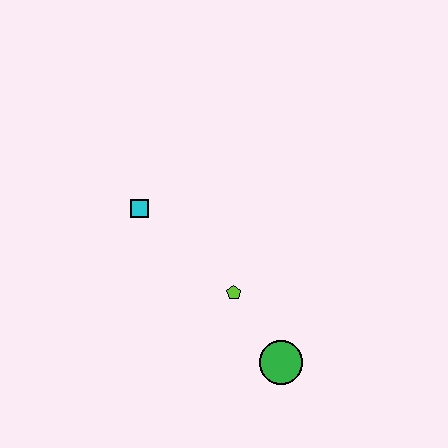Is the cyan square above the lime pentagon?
Yes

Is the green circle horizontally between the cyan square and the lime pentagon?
No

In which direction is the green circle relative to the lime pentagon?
The green circle is below the lime pentagon.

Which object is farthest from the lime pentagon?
The cyan square is farthest from the lime pentagon.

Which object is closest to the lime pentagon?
The green circle is closest to the lime pentagon.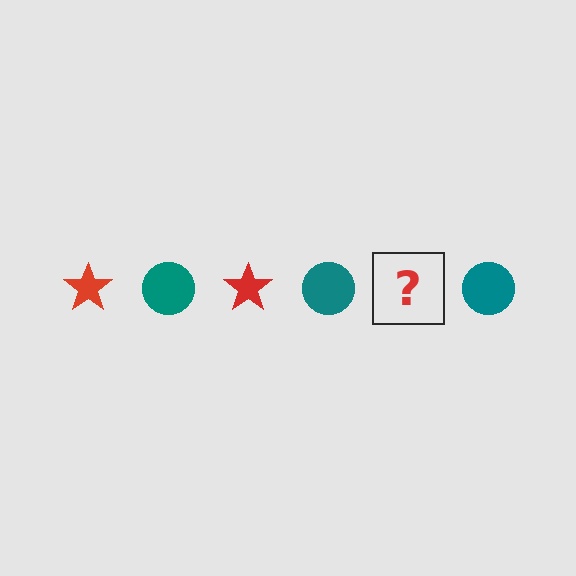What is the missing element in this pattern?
The missing element is a red star.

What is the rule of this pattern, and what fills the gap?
The rule is that the pattern alternates between red star and teal circle. The gap should be filled with a red star.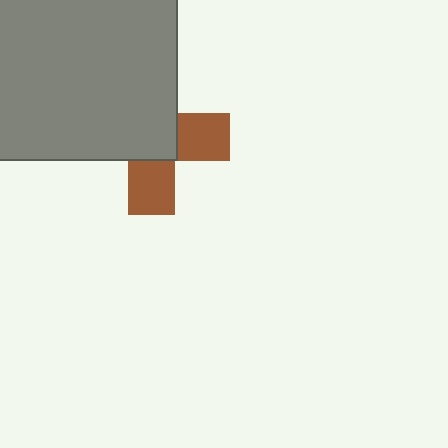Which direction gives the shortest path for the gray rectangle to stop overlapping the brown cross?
Moving toward the upper-left gives the shortest separation.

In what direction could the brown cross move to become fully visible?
The brown cross could move toward the lower-right. That would shift it out from behind the gray rectangle entirely.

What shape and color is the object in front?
The object in front is a gray rectangle.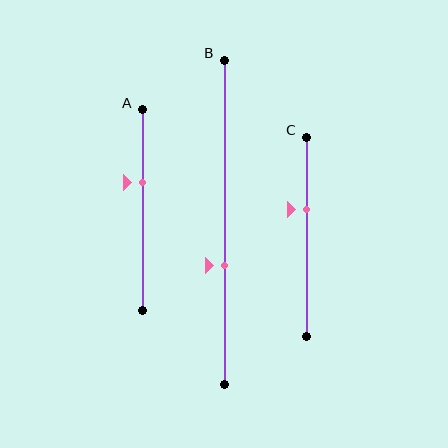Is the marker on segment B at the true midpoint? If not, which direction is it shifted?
No, the marker on segment B is shifted downward by about 13% of the segment length.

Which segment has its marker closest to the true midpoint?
Segment B has its marker closest to the true midpoint.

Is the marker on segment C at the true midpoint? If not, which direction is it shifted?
No, the marker on segment C is shifted upward by about 14% of the segment length.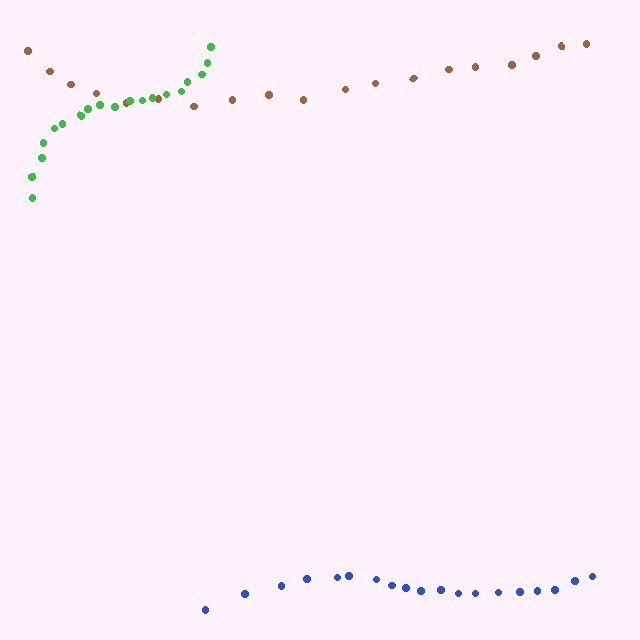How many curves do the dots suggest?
There are 3 distinct paths.